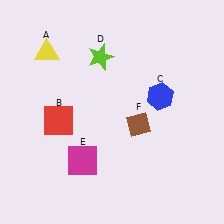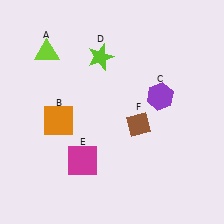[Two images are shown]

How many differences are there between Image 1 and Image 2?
There are 3 differences between the two images.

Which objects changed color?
A changed from yellow to lime. B changed from red to orange. C changed from blue to purple.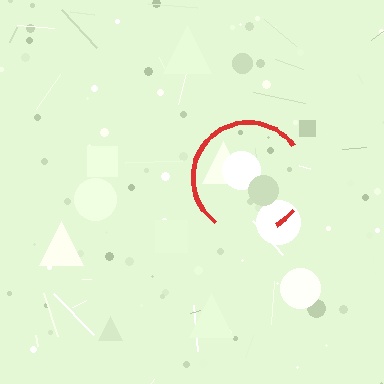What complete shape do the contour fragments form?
The contour fragments form a circle.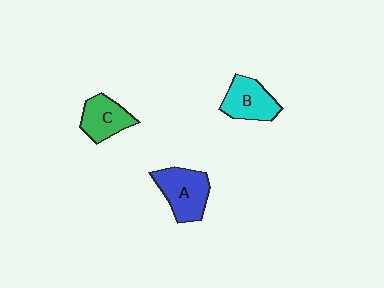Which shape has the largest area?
Shape A (blue).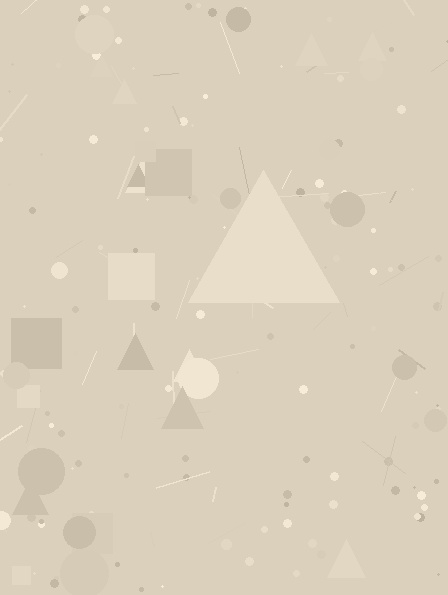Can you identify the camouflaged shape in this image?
The camouflaged shape is a triangle.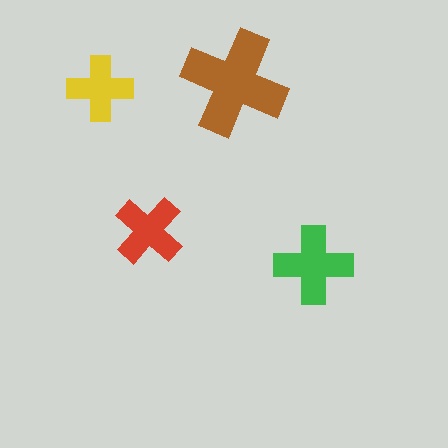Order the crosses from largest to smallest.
the brown one, the green one, the red one, the yellow one.